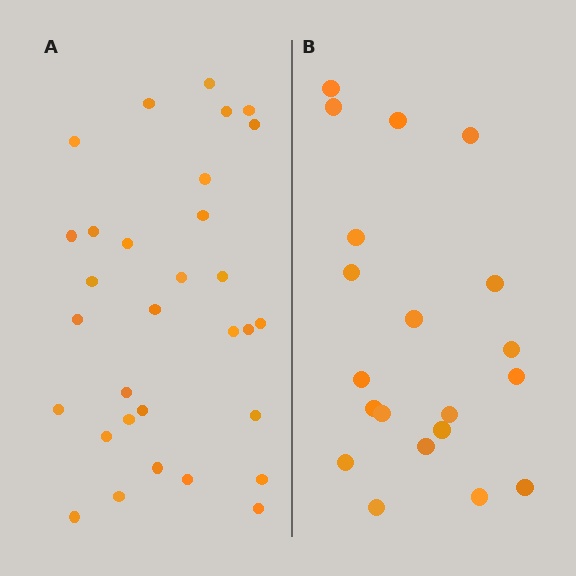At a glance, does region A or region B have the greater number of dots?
Region A (the left region) has more dots.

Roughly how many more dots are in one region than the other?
Region A has roughly 12 or so more dots than region B.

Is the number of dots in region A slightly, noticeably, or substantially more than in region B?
Region A has substantially more. The ratio is roughly 1.6 to 1.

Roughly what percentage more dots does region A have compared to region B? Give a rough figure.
About 55% more.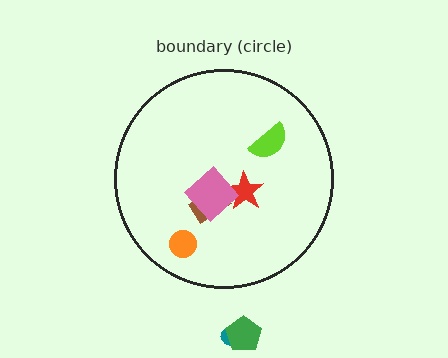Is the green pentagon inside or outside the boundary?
Outside.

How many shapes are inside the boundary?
5 inside, 2 outside.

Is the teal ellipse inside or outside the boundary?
Outside.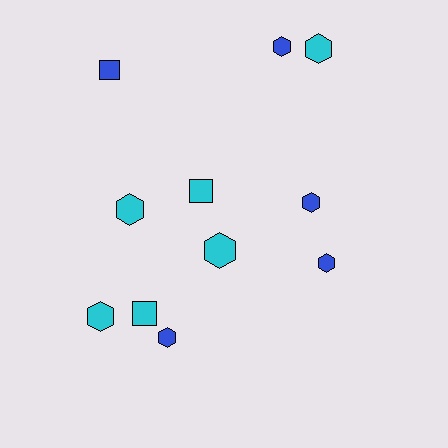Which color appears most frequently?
Cyan, with 6 objects.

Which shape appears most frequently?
Hexagon, with 8 objects.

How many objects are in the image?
There are 11 objects.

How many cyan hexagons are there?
There are 4 cyan hexagons.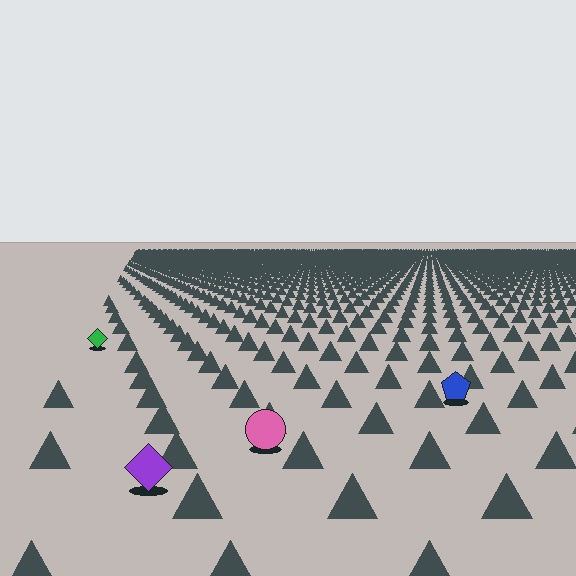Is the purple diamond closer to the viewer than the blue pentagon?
Yes. The purple diamond is closer — you can tell from the texture gradient: the ground texture is coarser near it.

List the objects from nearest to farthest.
From nearest to farthest: the purple diamond, the pink circle, the blue pentagon, the green diamond.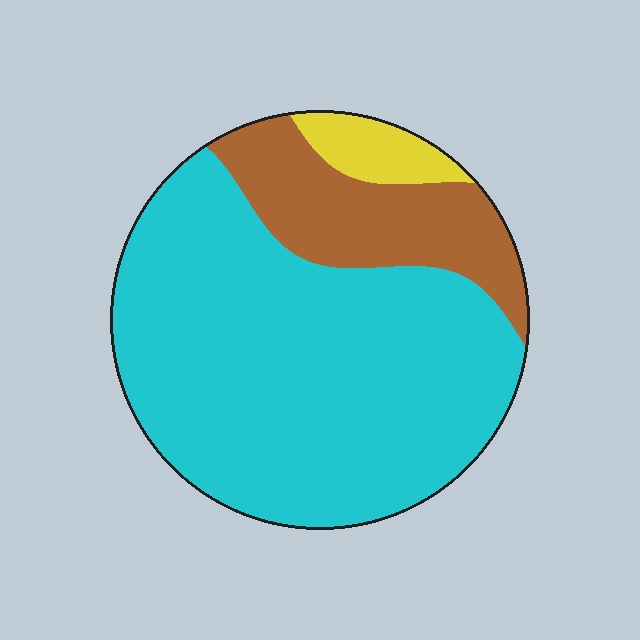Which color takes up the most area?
Cyan, at roughly 75%.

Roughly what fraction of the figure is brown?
Brown takes up about one fifth (1/5) of the figure.